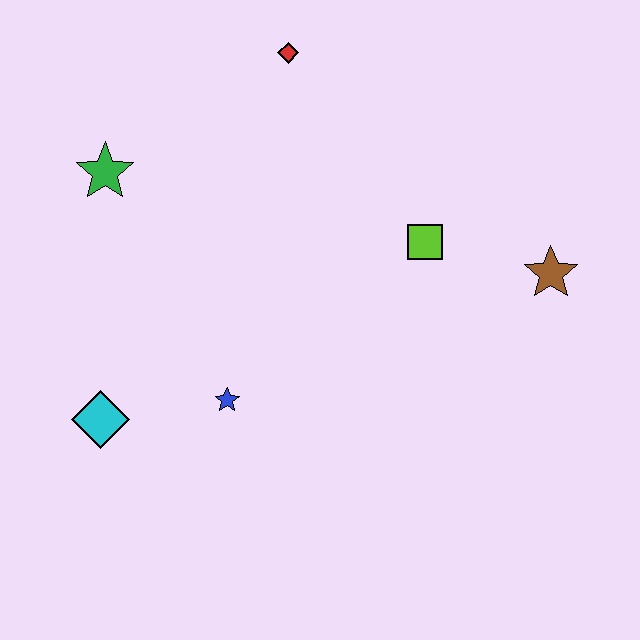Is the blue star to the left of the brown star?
Yes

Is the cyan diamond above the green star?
No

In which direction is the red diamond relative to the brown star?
The red diamond is to the left of the brown star.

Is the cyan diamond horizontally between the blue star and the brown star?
No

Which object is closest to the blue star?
The cyan diamond is closest to the blue star.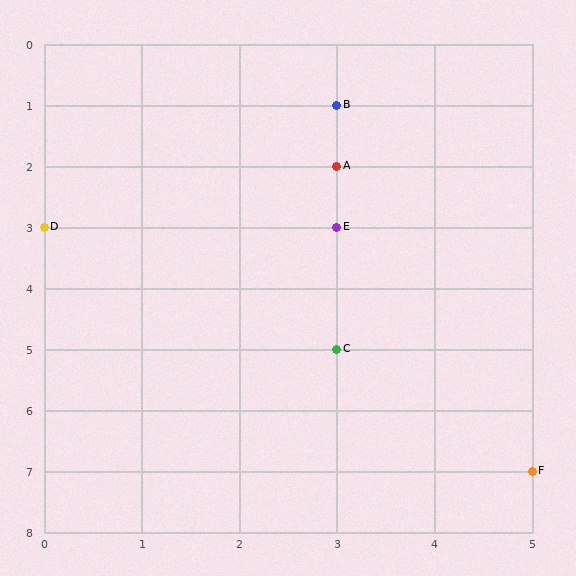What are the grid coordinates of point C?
Point C is at grid coordinates (3, 5).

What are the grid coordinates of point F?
Point F is at grid coordinates (5, 7).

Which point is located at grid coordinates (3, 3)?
Point E is at (3, 3).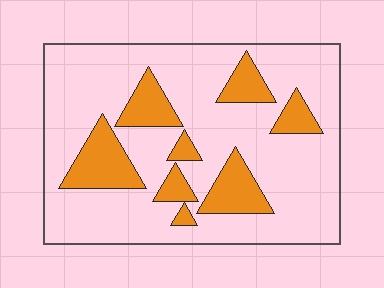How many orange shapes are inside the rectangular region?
8.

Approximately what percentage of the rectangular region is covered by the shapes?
Approximately 20%.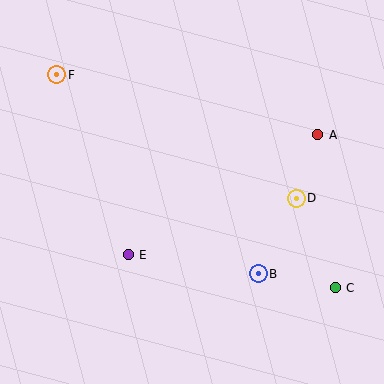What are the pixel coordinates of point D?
Point D is at (296, 198).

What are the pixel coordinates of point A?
Point A is at (318, 135).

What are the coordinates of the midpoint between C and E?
The midpoint between C and E is at (232, 271).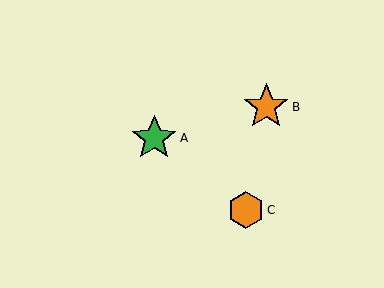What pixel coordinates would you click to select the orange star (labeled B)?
Click at (266, 107) to select the orange star B.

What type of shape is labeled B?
Shape B is an orange star.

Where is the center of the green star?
The center of the green star is at (154, 138).